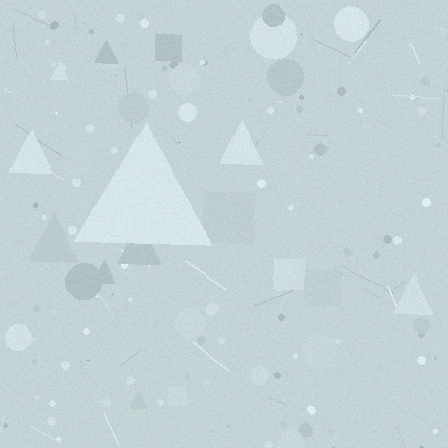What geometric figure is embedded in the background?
A triangle is embedded in the background.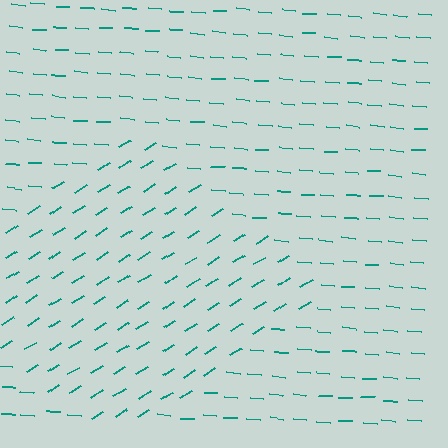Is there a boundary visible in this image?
Yes, there is a texture boundary formed by a change in line orientation.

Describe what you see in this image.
The image is filled with small teal line segments. A diamond region in the image has lines oriented differently from the surrounding lines, creating a visible texture boundary.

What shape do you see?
I see a diamond.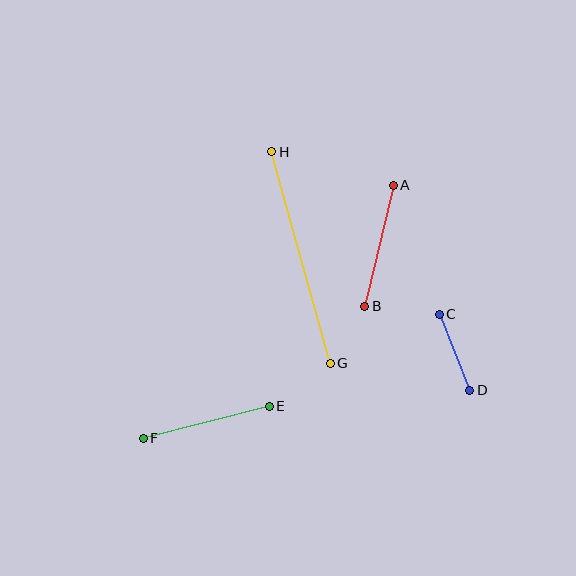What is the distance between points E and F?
The distance is approximately 130 pixels.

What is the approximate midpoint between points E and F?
The midpoint is at approximately (206, 422) pixels.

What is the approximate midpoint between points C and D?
The midpoint is at approximately (455, 352) pixels.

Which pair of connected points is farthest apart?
Points G and H are farthest apart.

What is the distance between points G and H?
The distance is approximately 220 pixels.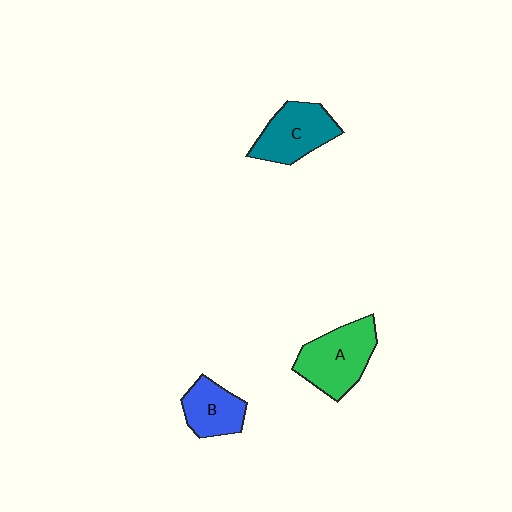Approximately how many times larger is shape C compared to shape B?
Approximately 1.3 times.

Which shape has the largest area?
Shape A (green).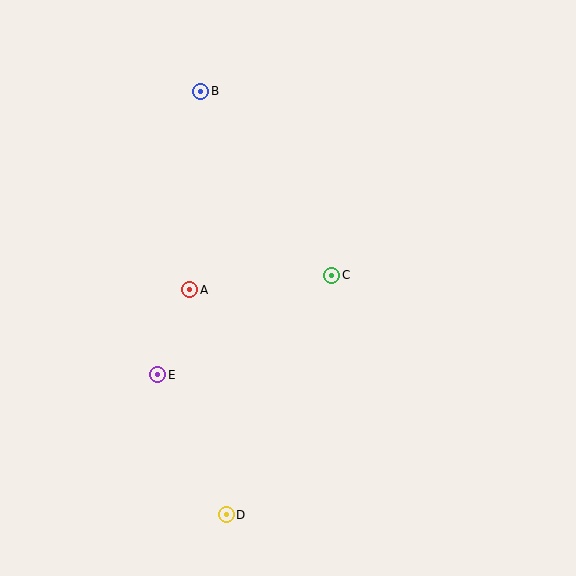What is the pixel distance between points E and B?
The distance between E and B is 287 pixels.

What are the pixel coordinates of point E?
Point E is at (158, 375).